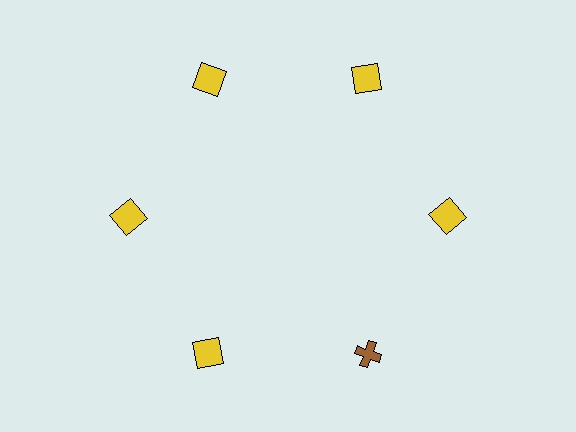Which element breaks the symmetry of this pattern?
The brown cross at roughly the 5 o'clock position breaks the symmetry. All other shapes are yellow squares.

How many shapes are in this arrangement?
There are 6 shapes arranged in a ring pattern.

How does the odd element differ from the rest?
It differs in both color (brown instead of yellow) and shape (cross instead of square).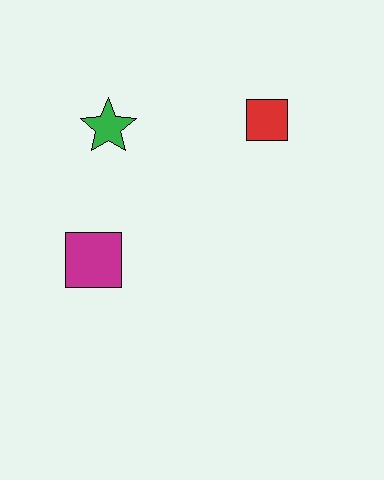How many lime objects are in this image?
There are no lime objects.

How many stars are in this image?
There is 1 star.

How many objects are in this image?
There are 3 objects.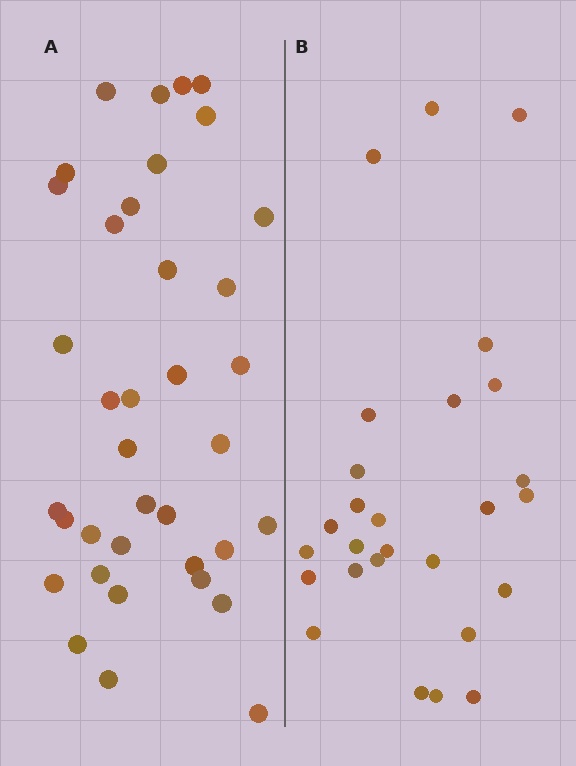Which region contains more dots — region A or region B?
Region A (the left region) has more dots.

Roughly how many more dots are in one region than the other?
Region A has roughly 10 or so more dots than region B.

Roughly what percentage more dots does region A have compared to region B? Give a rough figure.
About 35% more.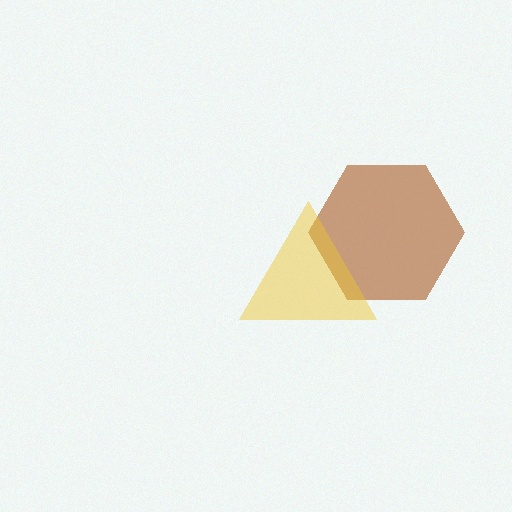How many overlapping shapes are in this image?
There are 2 overlapping shapes in the image.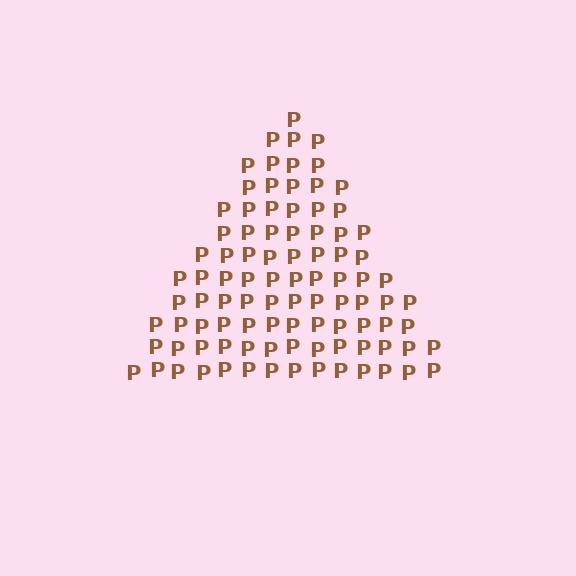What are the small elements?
The small elements are letter P's.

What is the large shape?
The large shape is a triangle.